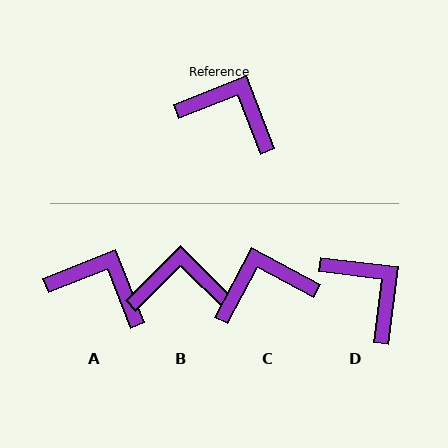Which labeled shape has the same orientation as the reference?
A.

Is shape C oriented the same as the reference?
No, it is off by about 41 degrees.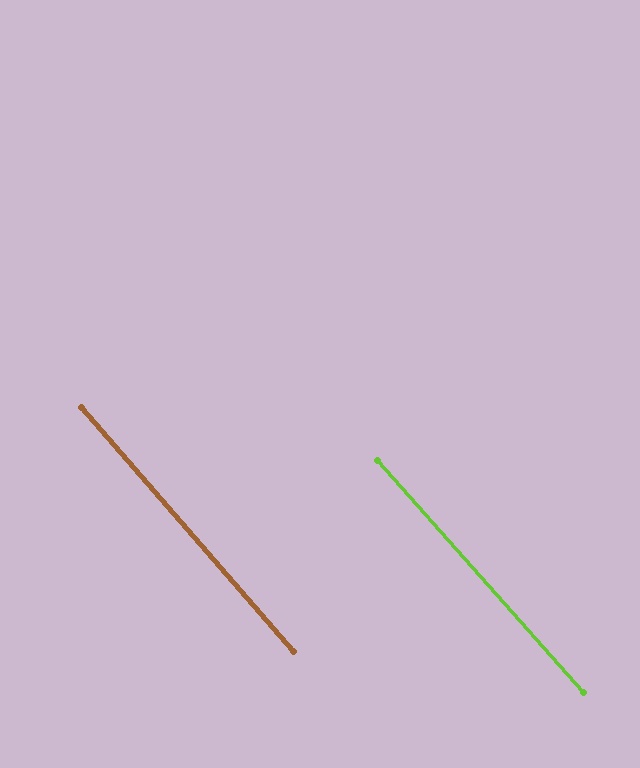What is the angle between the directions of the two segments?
Approximately 1 degree.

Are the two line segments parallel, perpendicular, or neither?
Parallel — their directions differ by only 0.7°.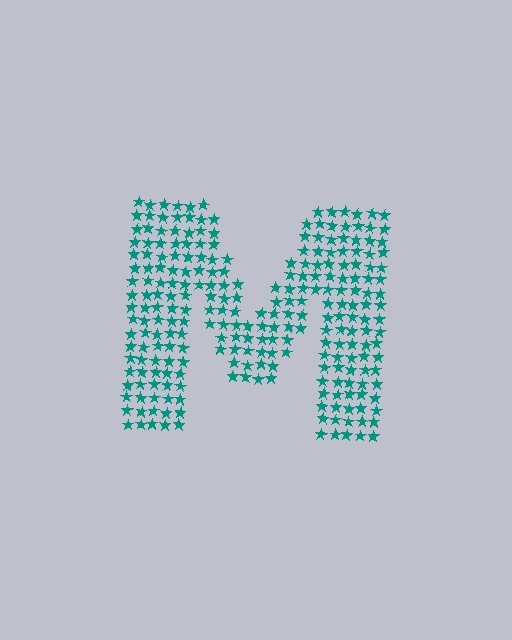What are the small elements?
The small elements are stars.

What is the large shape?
The large shape is the letter M.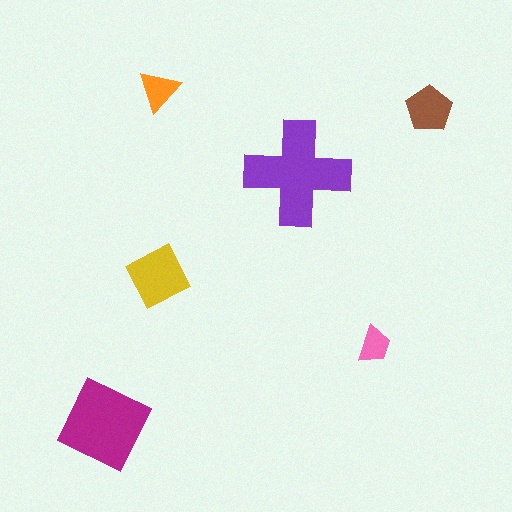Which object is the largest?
The purple cross.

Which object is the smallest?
The pink trapezoid.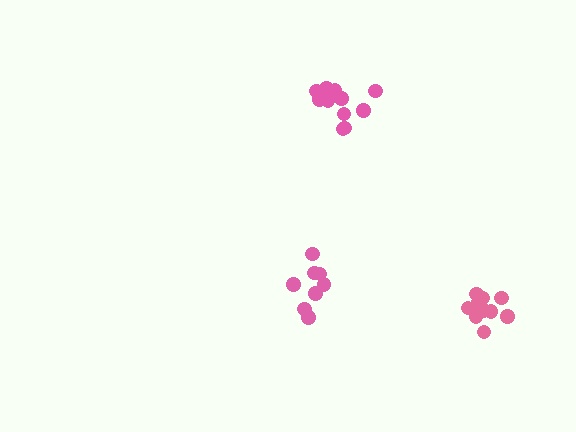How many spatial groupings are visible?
There are 3 spatial groupings.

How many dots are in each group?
Group 1: 8 dots, Group 2: 12 dots, Group 3: 10 dots (30 total).